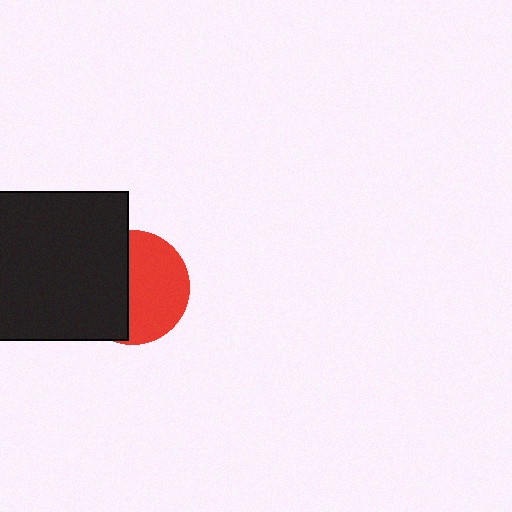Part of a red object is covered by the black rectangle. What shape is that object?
It is a circle.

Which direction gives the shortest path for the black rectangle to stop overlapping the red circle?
Moving left gives the shortest separation.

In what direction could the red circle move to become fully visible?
The red circle could move right. That would shift it out from behind the black rectangle entirely.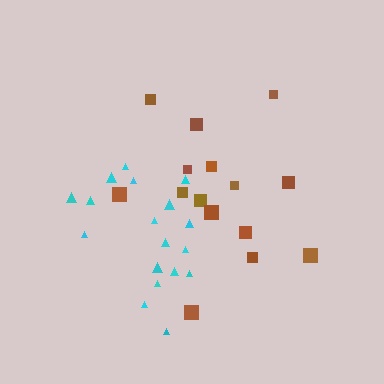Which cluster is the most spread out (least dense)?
Brown.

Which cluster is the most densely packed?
Cyan.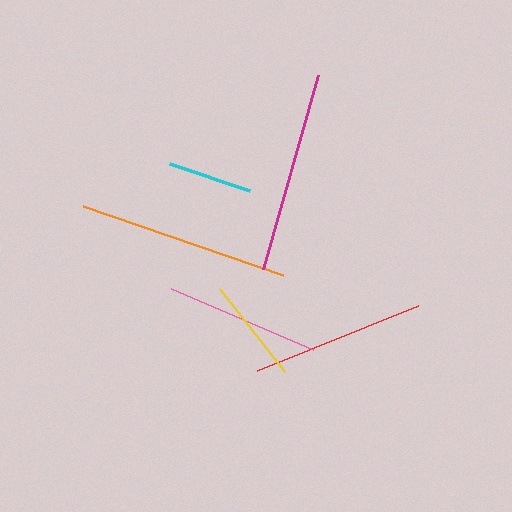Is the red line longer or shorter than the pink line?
The red line is longer than the pink line.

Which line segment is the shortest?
The cyan line is the shortest at approximately 84 pixels.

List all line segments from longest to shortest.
From longest to shortest: orange, magenta, red, pink, yellow, cyan.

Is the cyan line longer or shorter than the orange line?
The orange line is longer than the cyan line.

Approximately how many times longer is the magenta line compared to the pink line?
The magenta line is approximately 1.3 times the length of the pink line.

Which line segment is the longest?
The orange line is the longest at approximately 212 pixels.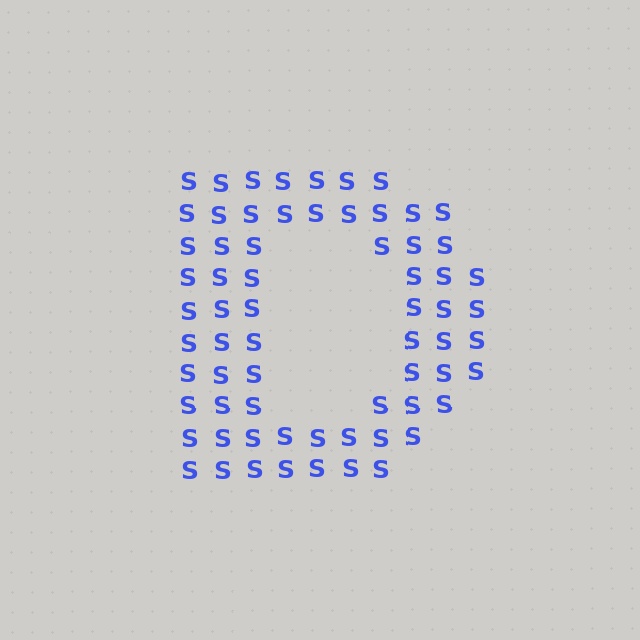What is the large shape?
The large shape is the letter D.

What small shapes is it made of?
It is made of small letter S's.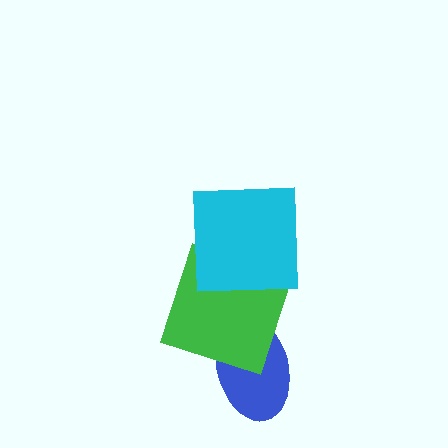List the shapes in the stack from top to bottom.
From top to bottom: the cyan square, the green square, the blue ellipse.